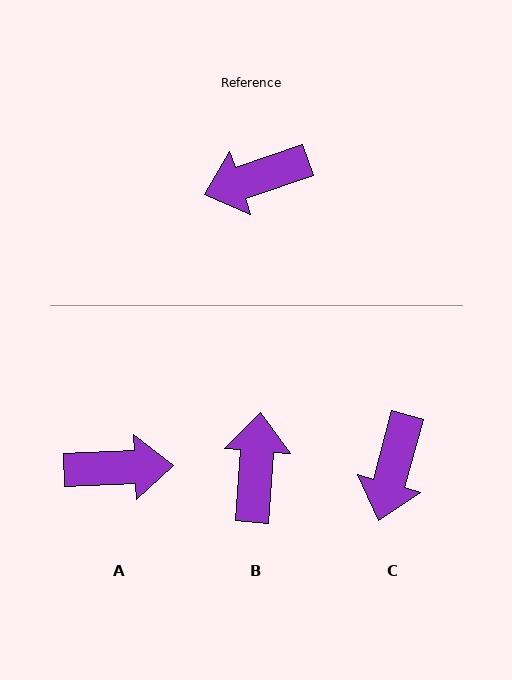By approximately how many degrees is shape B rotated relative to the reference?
Approximately 113 degrees clockwise.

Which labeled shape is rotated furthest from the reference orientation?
A, about 164 degrees away.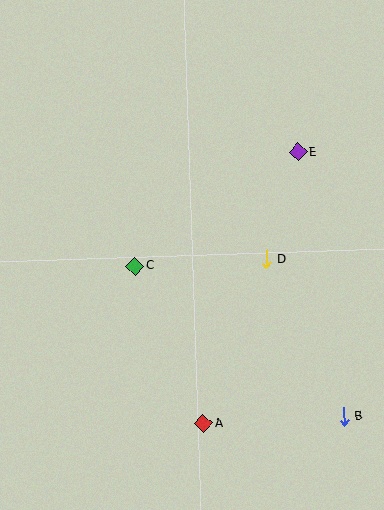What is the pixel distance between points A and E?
The distance between A and E is 287 pixels.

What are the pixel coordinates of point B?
Point B is at (344, 416).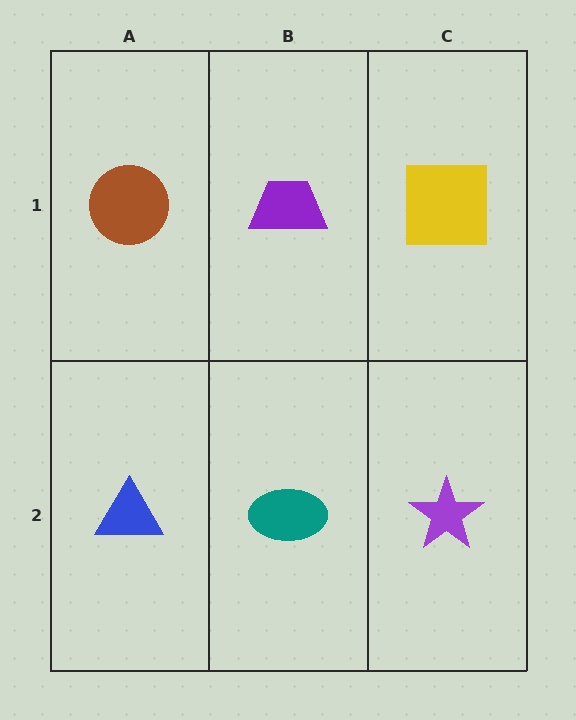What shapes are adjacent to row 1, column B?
A teal ellipse (row 2, column B), a brown circle (row 1, column A), a yellow square (row 1, column C).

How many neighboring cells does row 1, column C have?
2.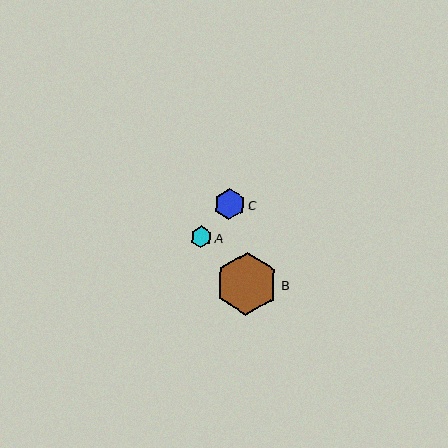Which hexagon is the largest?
Hexagon B is the largest with a size of approximately 63 pixels.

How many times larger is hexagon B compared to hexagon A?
Hexagon B is approximately 2.9 times the size of hexagon A.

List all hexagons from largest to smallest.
From largest to smallest: B, C, A.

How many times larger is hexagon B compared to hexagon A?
Hexagon B is approximately 2.9 times the size of hexagon A.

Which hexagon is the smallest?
Hexagon A is the smallest with a size of approximately 22 pixels.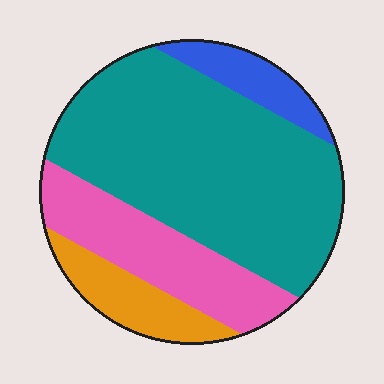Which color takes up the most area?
Teal, at roughly 60%.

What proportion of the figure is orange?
Orange takes up about one eighth (1/8) of the figure.